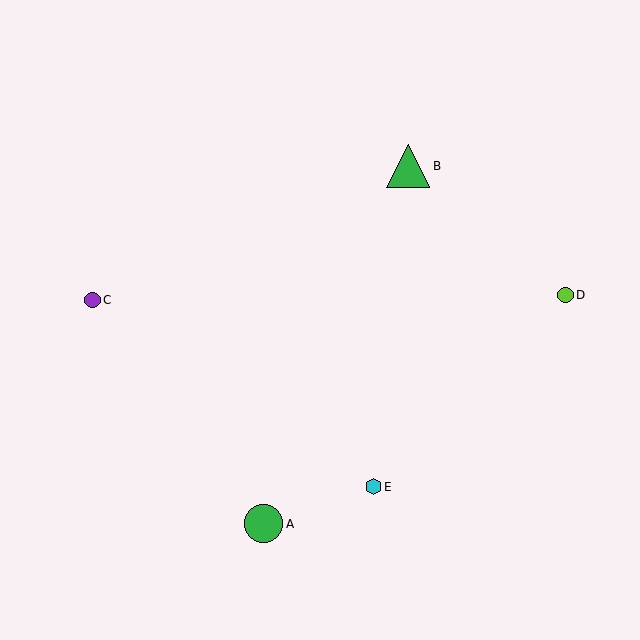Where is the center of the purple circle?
The center of the purple circle is at (92, 300).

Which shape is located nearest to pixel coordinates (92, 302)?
The purple circle (labeled C) at (92, 300) is nearest to that location.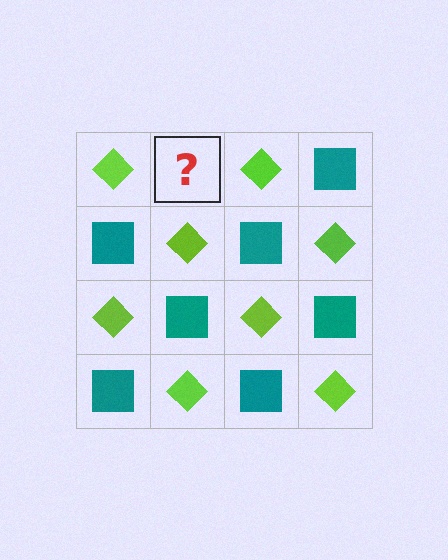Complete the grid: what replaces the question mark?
The question mark should be replaced with a teal square.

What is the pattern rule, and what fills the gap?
The rule is that it alternates lime diamond and teal square in a checkerboard pattern. The gap should be filled with a teal square.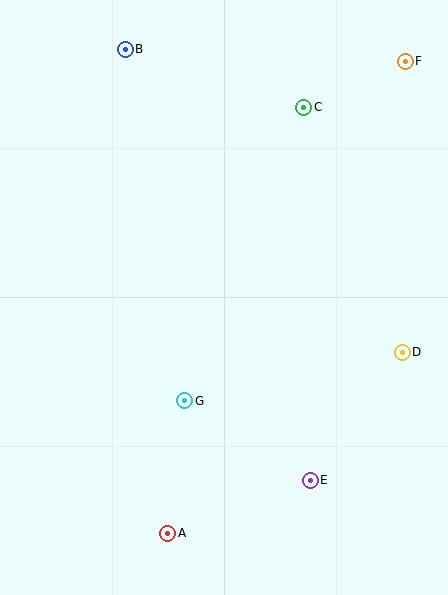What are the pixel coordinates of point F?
Point F is at (405, 61).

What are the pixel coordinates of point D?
Point D is at (402, 352).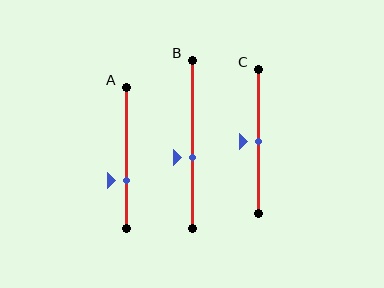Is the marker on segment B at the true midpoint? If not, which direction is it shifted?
No, the marker on segment B is shifted downward by about 8% of the segment length.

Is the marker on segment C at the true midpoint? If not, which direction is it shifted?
Yes, the marker on segment C is at the true midpoint.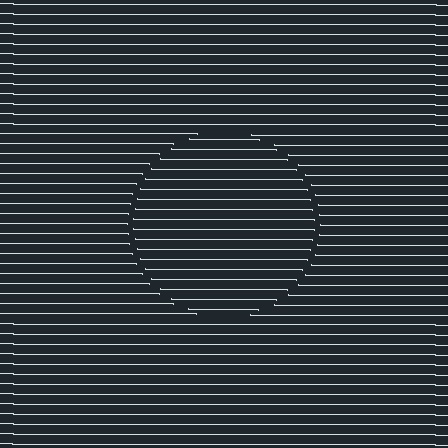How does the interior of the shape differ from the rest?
The interior of the shape contains the same grating, shifted by half a period — the contour is defined by the phase discontinuity where line-ends from the inner and outer gratings abut.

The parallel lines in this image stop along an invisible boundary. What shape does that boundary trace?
An illusory circle. The interior of the shape contains the same grating, shifted by half a period — the contour is defined by the phase discontinuity where line-ends from the inner and outer gratings abut.